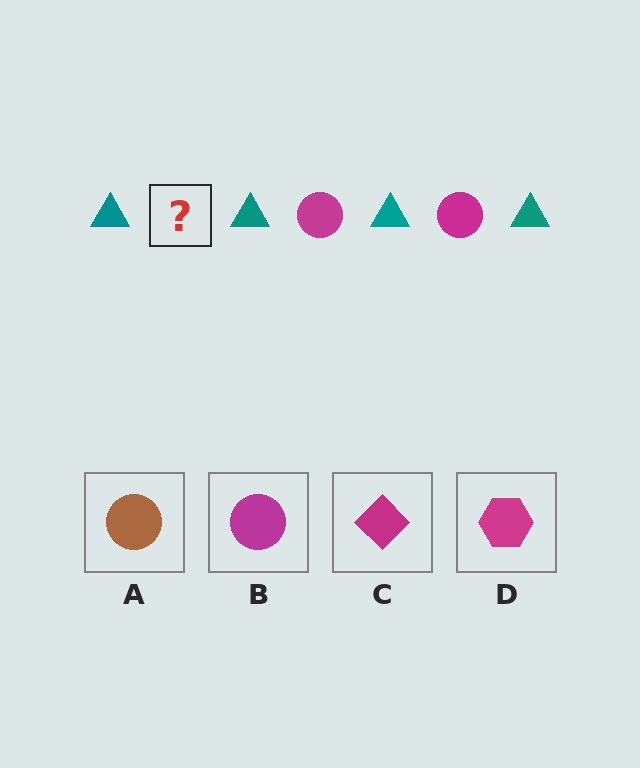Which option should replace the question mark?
Option B.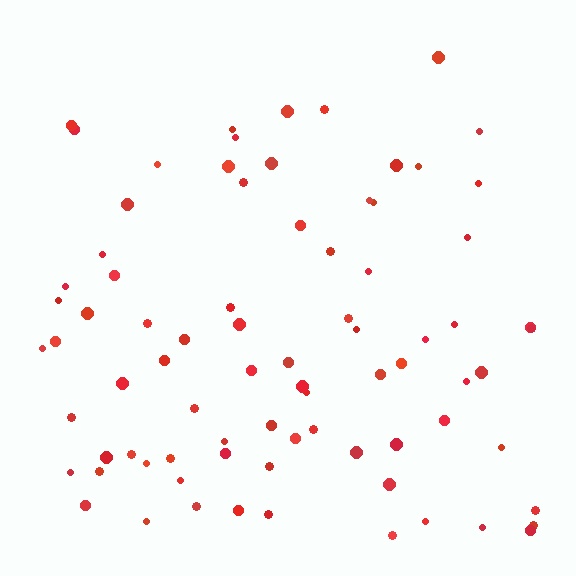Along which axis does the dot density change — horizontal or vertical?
Vertical.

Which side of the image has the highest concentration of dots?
The bottom.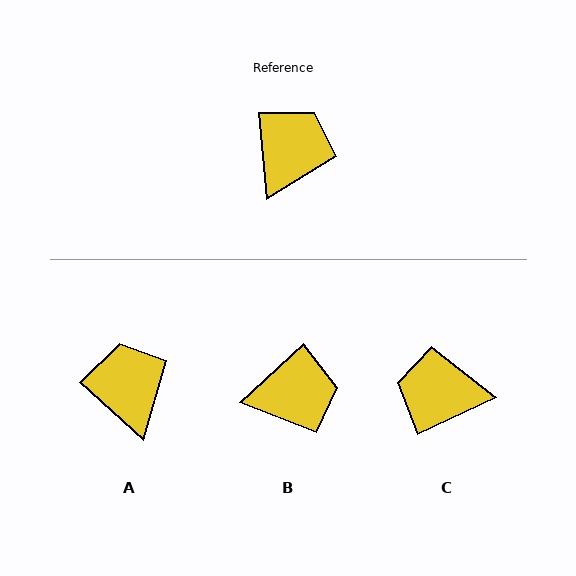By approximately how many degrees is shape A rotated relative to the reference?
Approximately 43 degrees counter-clockwise.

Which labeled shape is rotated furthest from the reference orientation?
C, about 110 degrees away.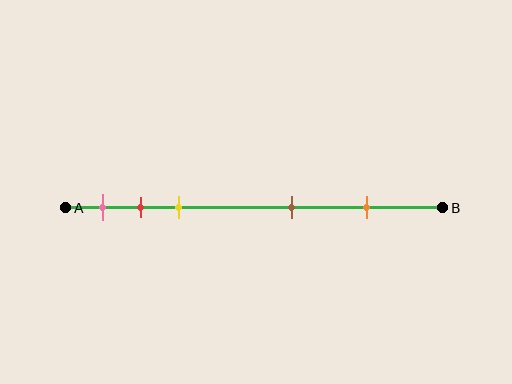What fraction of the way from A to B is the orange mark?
The orange mark is approximately 80% (0.8) of the way from A to B.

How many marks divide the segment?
There are 5 marks dividing the segment.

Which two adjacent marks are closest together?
The red and yellow marks are the closest adjacent pair.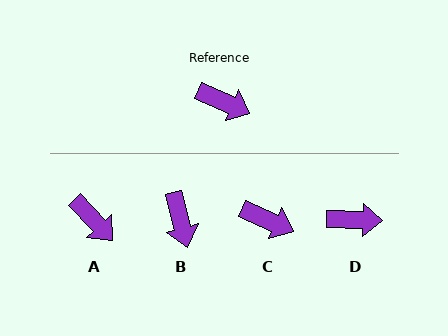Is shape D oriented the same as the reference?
No, it is off by about 22 degrees.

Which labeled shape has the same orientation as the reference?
C.